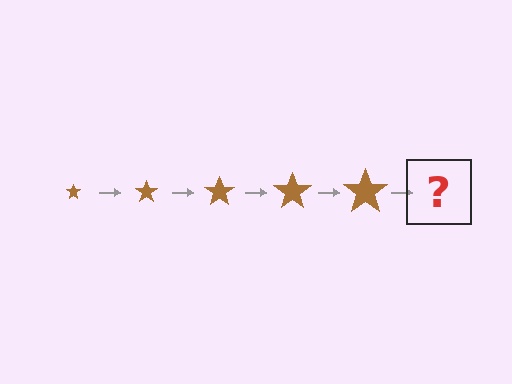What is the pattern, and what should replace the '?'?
The pattern is that the star gets progressively larger each step. The '?' should be a brown star, larger than the previous one.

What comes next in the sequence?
The next element should be a brown star, larger than the previous one.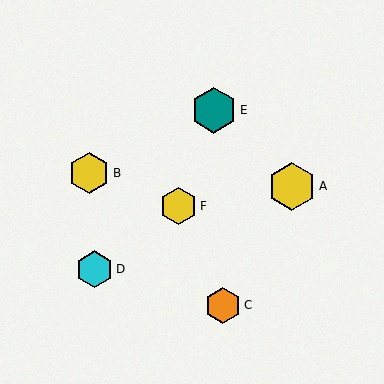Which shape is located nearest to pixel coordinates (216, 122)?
The teal hexagon (labeled E) at (214, 110) is nearest to that location.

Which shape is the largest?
The yellow hexagon (labeled A) is the largest.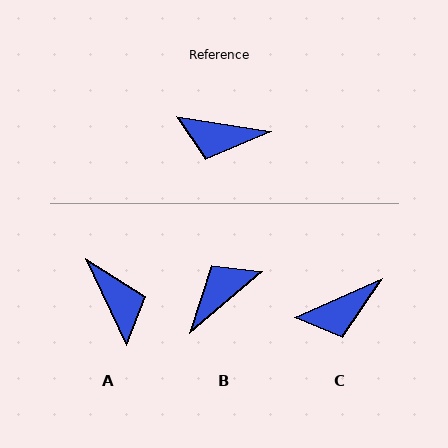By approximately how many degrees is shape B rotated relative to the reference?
Approximately 131 degrees clockwise.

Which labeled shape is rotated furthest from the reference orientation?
B, about 131 degrees away.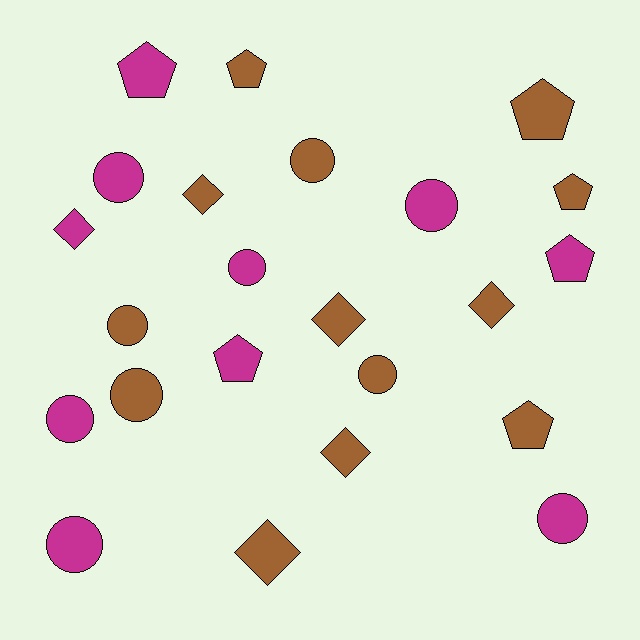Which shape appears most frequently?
Circle, with 10 objects.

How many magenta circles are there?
There are 6 magenta circles.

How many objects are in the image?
There are 23 objects.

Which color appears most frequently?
Brown, with 13 objects.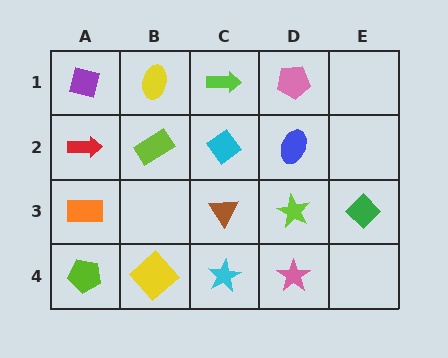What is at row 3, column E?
A green diamond.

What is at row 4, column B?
A yellow diamond.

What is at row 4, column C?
A cyan star.